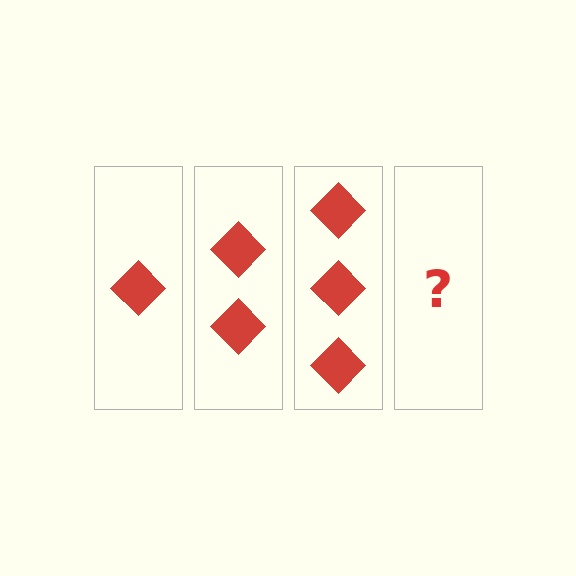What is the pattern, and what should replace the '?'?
The pattern is that each step adds one more diamond. The '?' should be 4 diamonds.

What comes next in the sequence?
The next element should be 4 diamonds.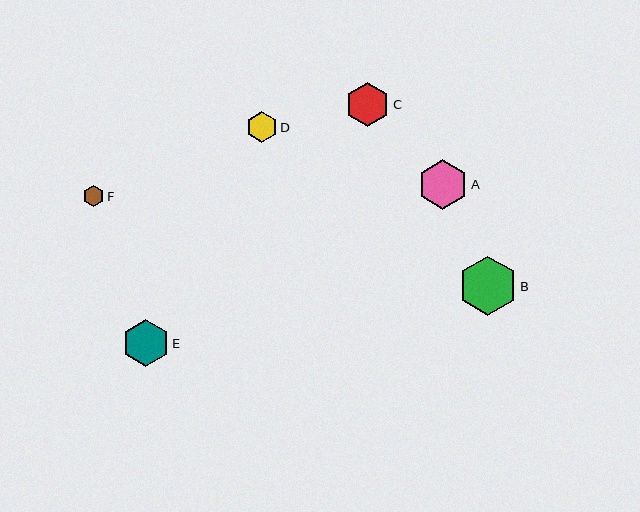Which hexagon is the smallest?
Hexagon F is the smallest with a size of approximately 21 pixels.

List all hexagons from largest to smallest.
From largest to smallest: B, A, E, C, D, F.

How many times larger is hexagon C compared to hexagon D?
Hexagon C is approximately 1.5 times the size of hexagon D.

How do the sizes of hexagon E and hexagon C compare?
Hexagon E and hexagon C are approximately the same size.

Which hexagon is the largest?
Hexagon B is the largest with a size of approximately 59 pixels.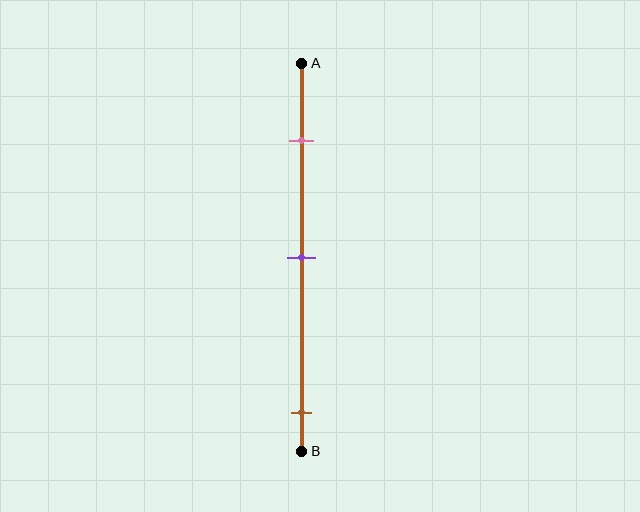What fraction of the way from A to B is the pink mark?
The pink mark is approximately 20% (0.2) of the way from A to B.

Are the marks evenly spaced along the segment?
No, the marks are not evenly spaced.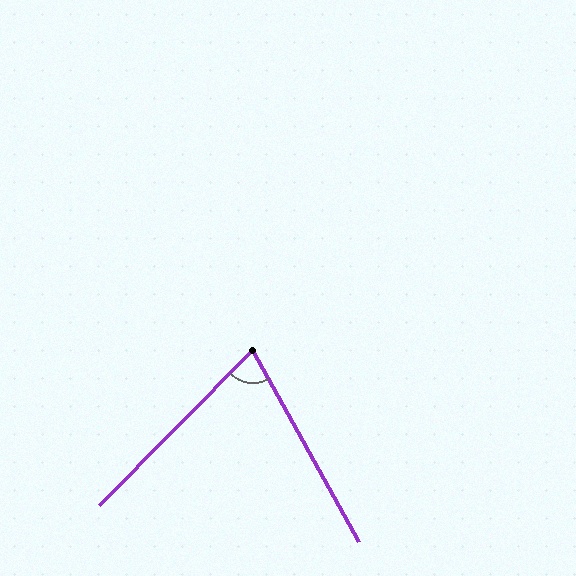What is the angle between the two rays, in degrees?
Approximately 74 degrees.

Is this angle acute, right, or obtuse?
It is acute.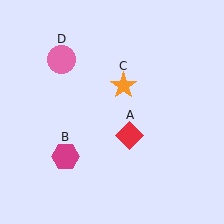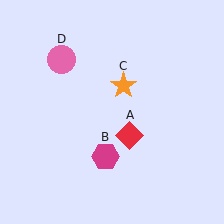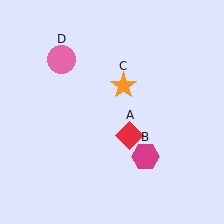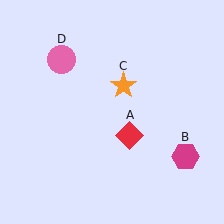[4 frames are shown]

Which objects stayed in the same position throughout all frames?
Red diamond (object A) and orange star (object C) and pink circle (object D) remained stationary.